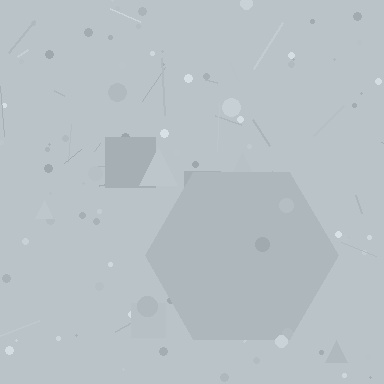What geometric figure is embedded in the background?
A hexagon is embedded in the background.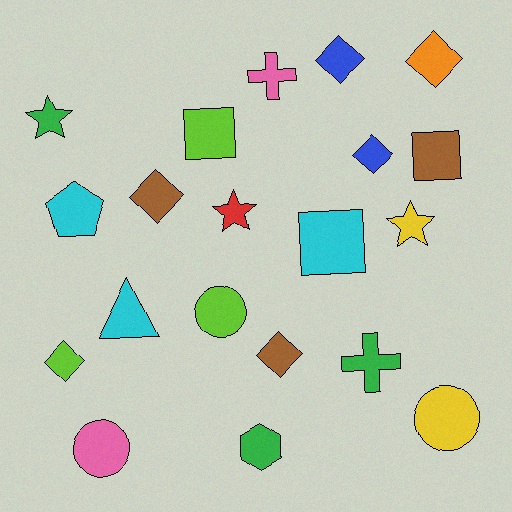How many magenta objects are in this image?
There are no magenta objects.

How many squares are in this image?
There are 3 squares.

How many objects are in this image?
There are 20 objects.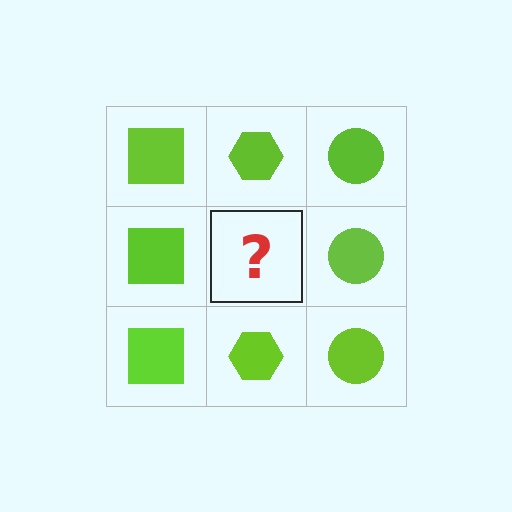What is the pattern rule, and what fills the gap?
The rule is that each column has a consistent shape. The gap should be filled with a lime hexagon.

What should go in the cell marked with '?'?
The missing cell should contain a lime hexagon.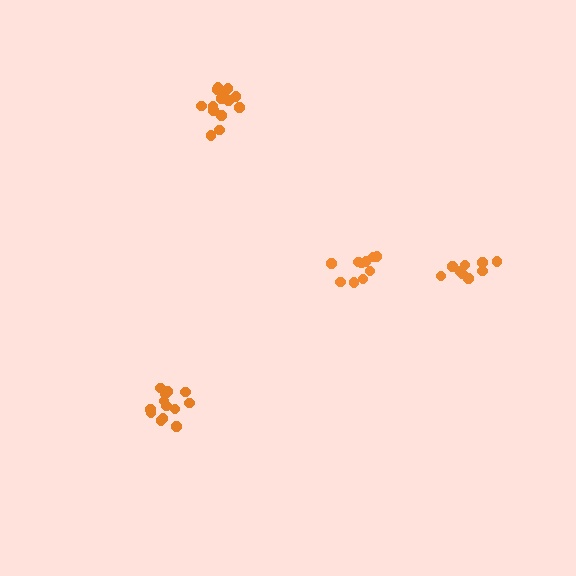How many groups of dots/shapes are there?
There are 4 groups.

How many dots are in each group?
Group 1: 10 dots, Group 2: 13 dots, Group 3: 14 dots, Group 4: 9 dots (46 total).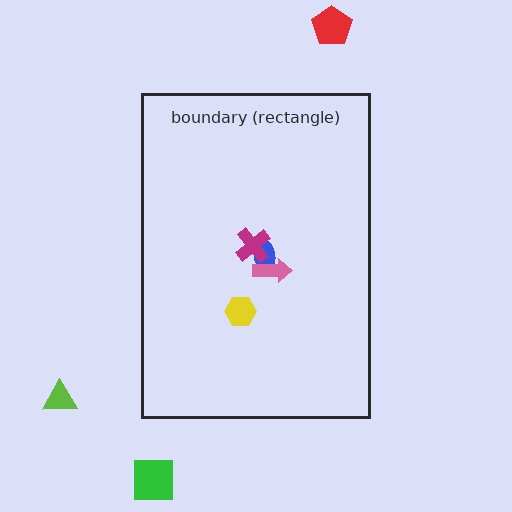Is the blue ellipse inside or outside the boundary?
Inside.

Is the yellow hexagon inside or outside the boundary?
Inside.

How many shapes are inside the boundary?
4 inside, 3 outside.